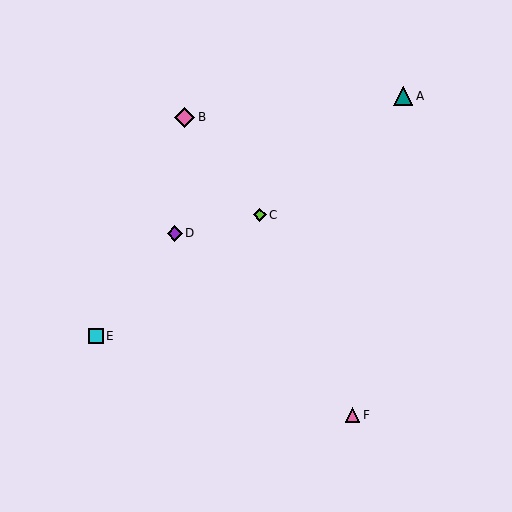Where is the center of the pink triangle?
The center of the pink triangle is at (352, 415).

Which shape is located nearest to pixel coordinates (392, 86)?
The teal triangle (labeled A) at (403, 96) is nearest to that location.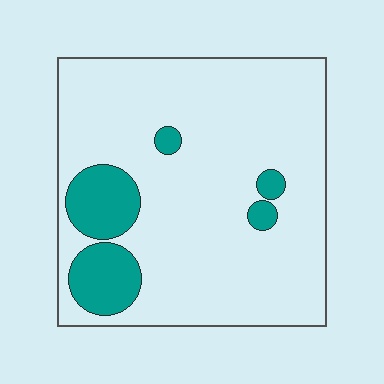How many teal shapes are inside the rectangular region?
5.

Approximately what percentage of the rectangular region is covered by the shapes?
Approximately 15%.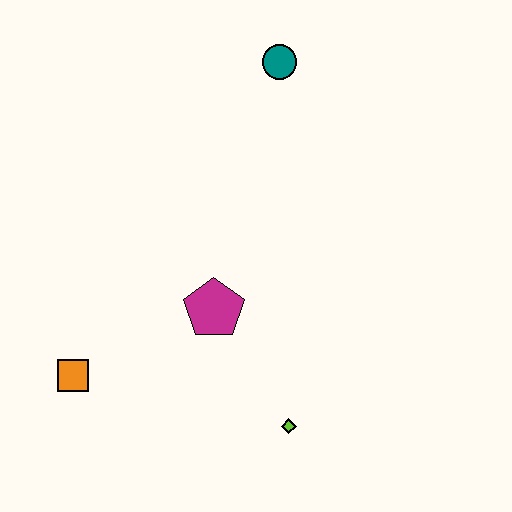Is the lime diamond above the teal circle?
No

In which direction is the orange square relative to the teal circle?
The orange square is below the teal circle.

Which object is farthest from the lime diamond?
The teal circle is farthest from the lime diamond.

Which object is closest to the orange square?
The magenta pentagon is closest to the orange square.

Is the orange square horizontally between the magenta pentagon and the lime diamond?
No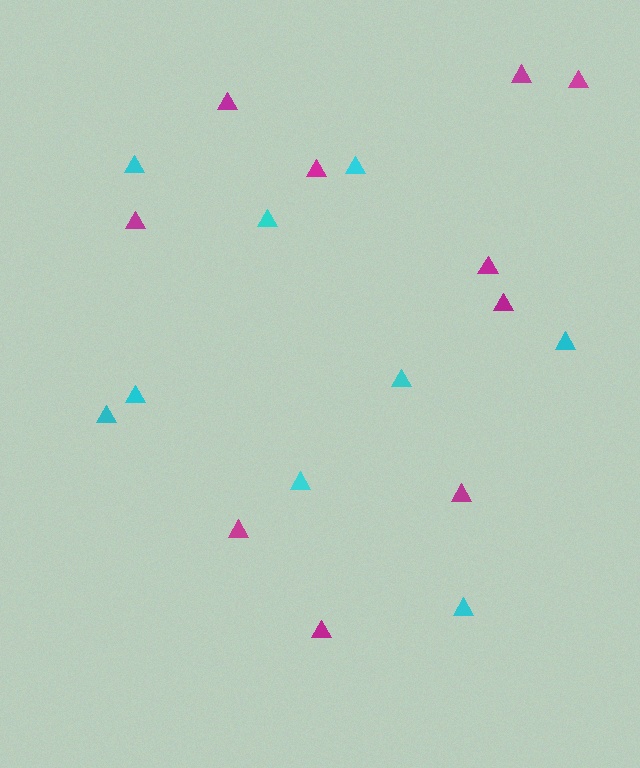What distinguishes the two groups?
There are 2 groups: one group of cyan triangles (9) and one group of magenta triangles (10).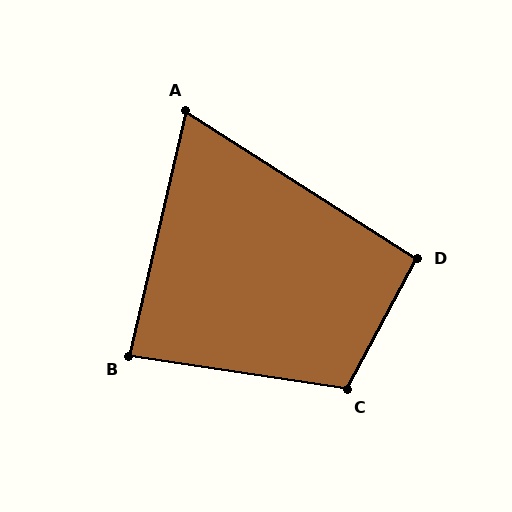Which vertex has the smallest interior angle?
A, at approximately 70 degrees.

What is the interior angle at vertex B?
Approximately 86 degrees (approximately right).